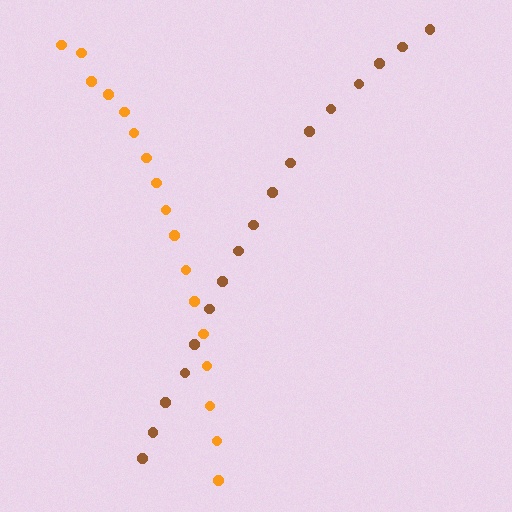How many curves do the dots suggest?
There are 2 distinct paths.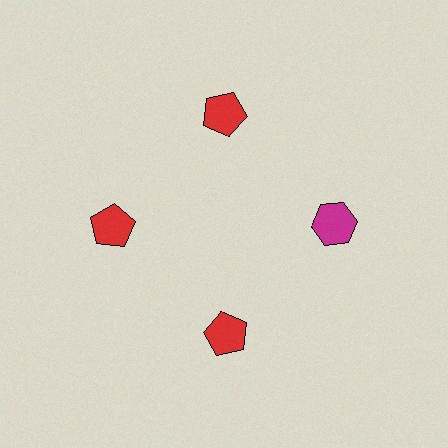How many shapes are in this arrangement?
There are 4 shapes arranged in a ring pattern.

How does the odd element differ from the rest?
It differs in both color (magenta instead of red) and shape (hexagon instead of pentagon).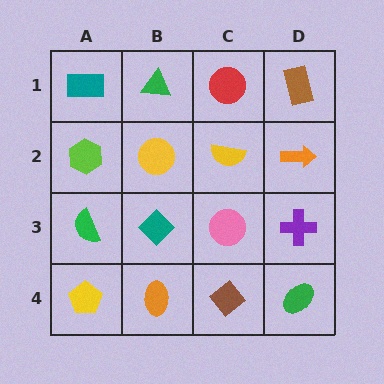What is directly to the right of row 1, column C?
A brown rectangle.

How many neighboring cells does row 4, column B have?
3.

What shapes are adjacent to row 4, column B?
A teal diamond (row 3, column B), a yellow pentagon (row 4, column A), a brown diamond (row 4, column C).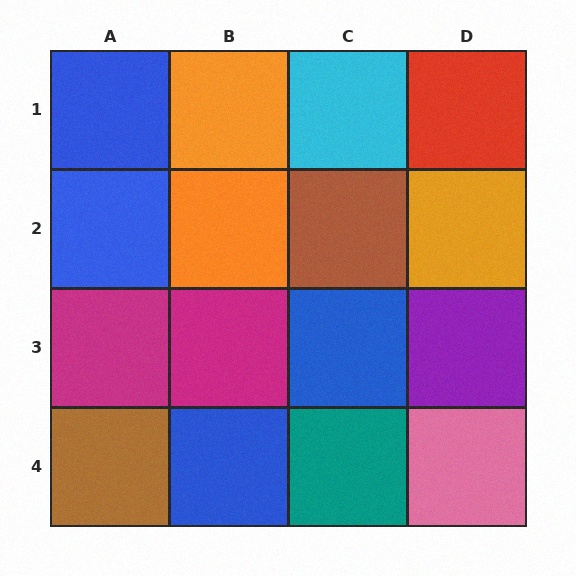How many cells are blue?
4 cells are blue.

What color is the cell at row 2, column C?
Brown.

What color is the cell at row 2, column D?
Orange.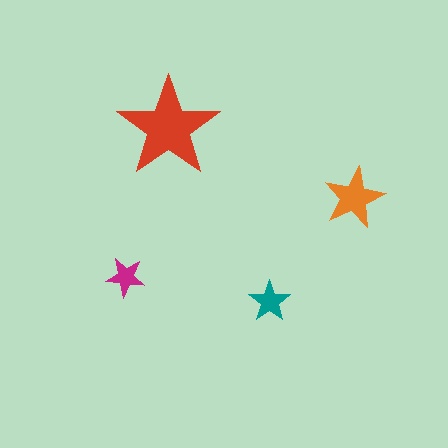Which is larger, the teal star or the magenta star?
The teal one.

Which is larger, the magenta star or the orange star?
The orange one.